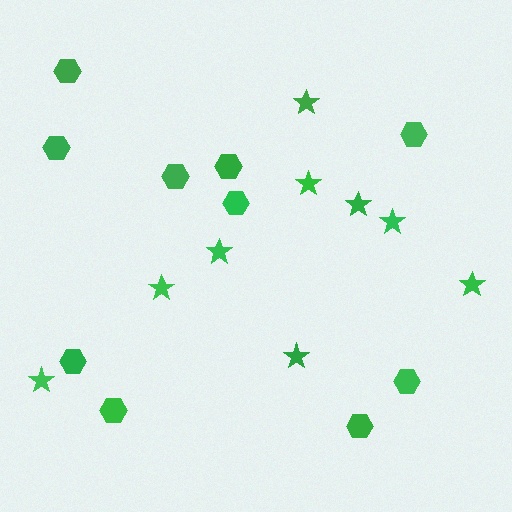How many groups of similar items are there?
There are 2 groups: one group of stars (9) and one group of hexagons (10).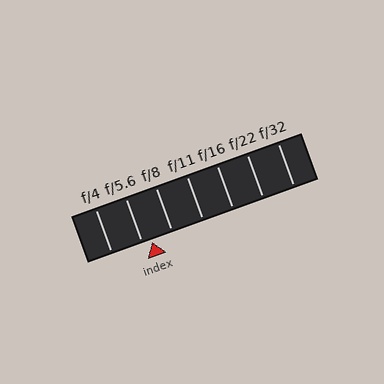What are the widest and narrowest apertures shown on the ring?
The widest aperture shown is f/4 and the narrowest is f/32.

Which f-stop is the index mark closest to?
The index mark is closest to f/5.6.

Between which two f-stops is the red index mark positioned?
The index mark is between f/5.6 and f/8.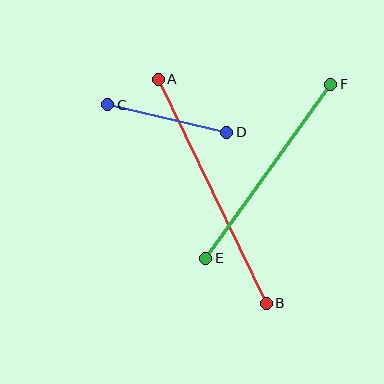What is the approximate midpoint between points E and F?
The midpoint is at approximately (268, 172) pixels.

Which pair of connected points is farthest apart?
Points A and B are farthest apart.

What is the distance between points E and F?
The distance is approximately 214 pixels.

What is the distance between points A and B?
The distance is approximately 249 pixels.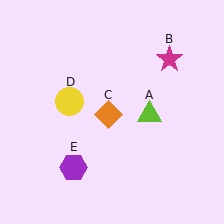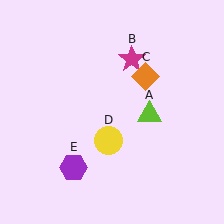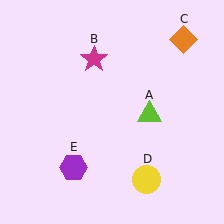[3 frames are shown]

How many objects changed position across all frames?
3 objects changed position: magenta star (object B), orange diamond (object C), yellow circle (object D).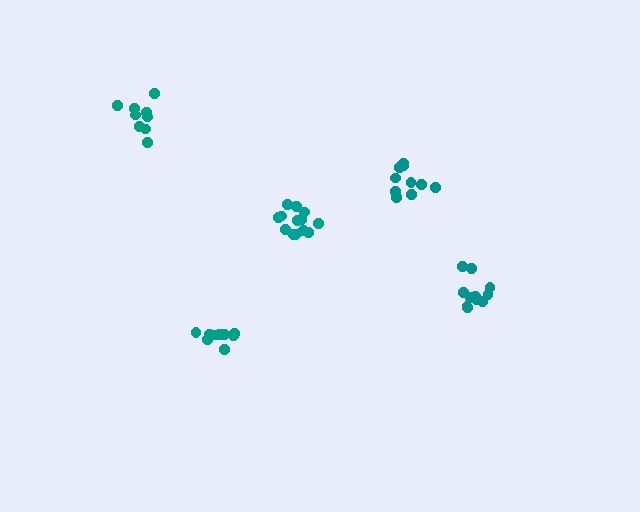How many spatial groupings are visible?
There are 5 spatial groupings.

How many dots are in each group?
Group 1: 9 dots, Group 2: 12 dots, Group 3: 10 dots, Group 4: 13 dots, Group 5: 9 dots (53 total).